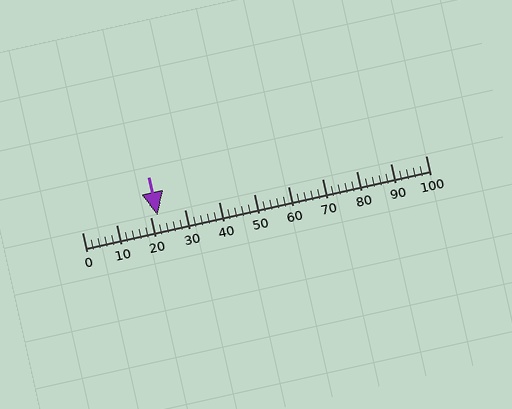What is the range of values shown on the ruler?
The ruler shows values from 0 to 100.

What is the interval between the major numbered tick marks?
The major tick marks are spaced 10 units apart.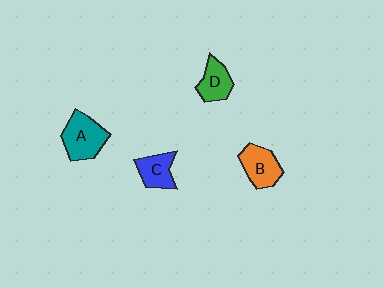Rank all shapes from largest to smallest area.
From largest to smallest: A (teal), B (orange), C (blue), D (green).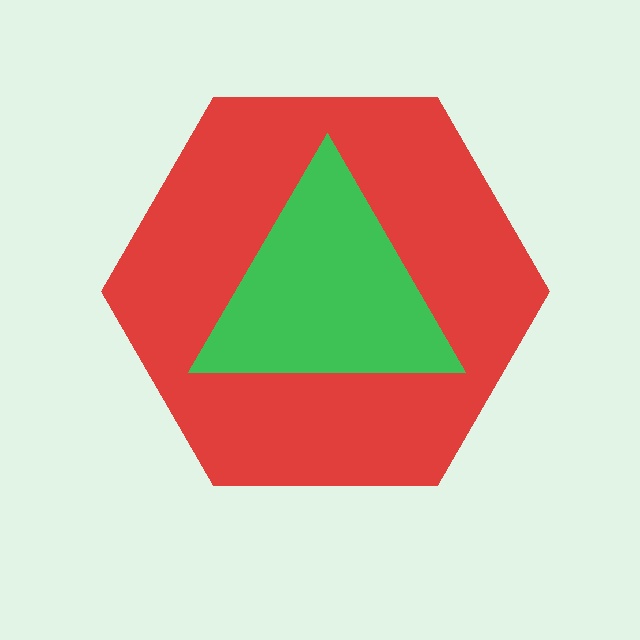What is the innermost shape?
The green triangle.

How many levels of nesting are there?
2.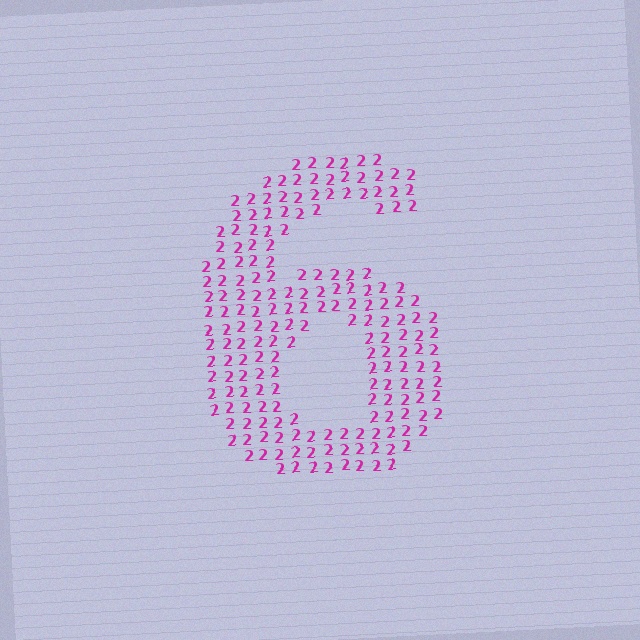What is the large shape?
The large shape is the digit 6.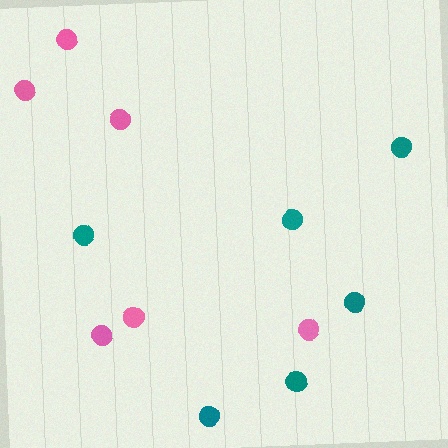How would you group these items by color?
There are 2 groups: one group of teal circles (6) and one group of pink circles (6).